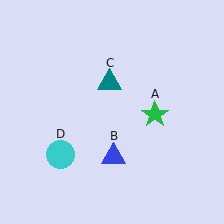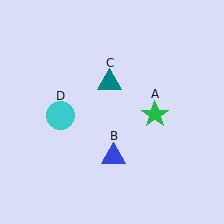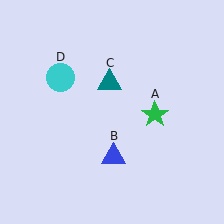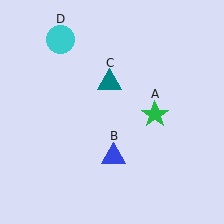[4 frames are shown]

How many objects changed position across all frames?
1 object changed position: cyan circle (object D).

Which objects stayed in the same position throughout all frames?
Green star (object A) and blue triangle (object B) and teal triangle (object C) remained stationary.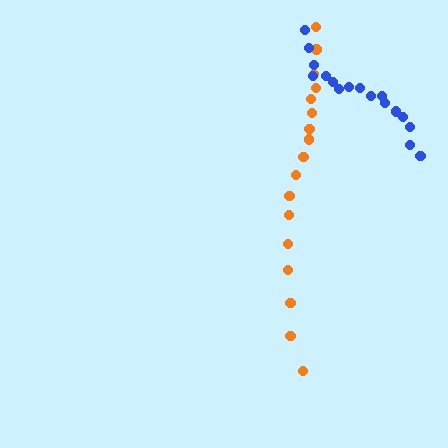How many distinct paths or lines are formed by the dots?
There are 2 distinct paths.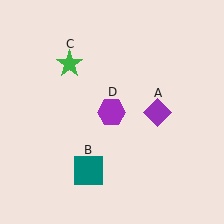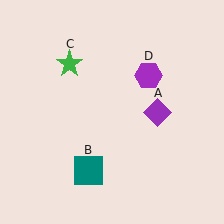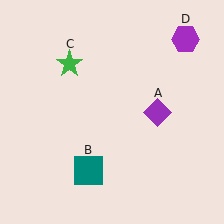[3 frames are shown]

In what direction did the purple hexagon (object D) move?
The purple hexagon (object D) moved up and to the right.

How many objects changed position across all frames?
1 object changed position: purple hexagon (object D).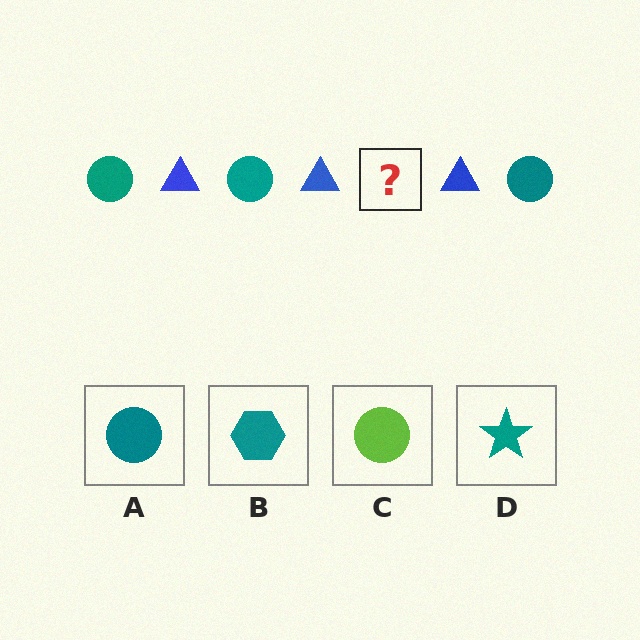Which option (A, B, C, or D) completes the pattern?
A.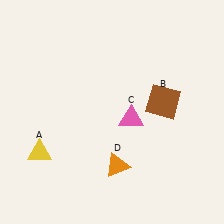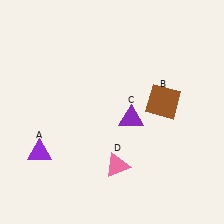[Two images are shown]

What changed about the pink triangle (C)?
In Image 1, C is pink. In Image 2, it changed to purple.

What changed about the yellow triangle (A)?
In Image 1, A is yellow. In Image 2, it changed to purple.